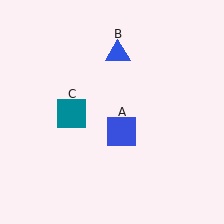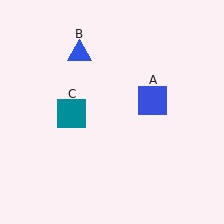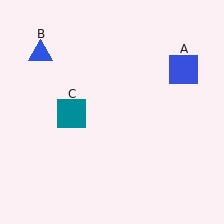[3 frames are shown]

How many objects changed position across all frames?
2 objects changed position: blue square (object A), blue triangle (object B).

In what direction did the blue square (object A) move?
The blue square (object A) moved up and to the right.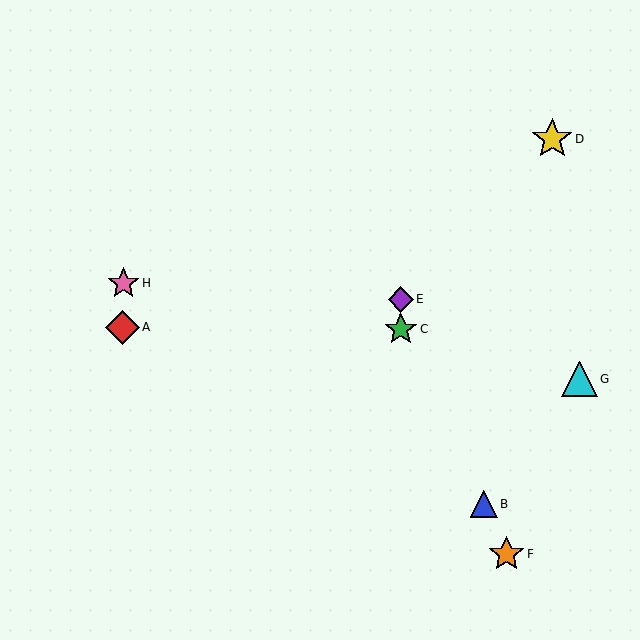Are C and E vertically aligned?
Yes, both are at x≈401.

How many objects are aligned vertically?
2 objects (C, E) are aligned vertically.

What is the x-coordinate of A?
Object A is at x≈122.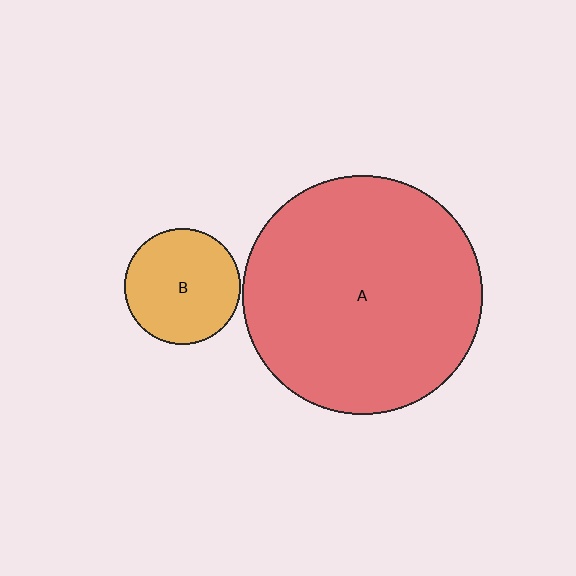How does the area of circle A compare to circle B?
Approximately 4.3 times.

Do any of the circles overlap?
No, none of the circles overlap.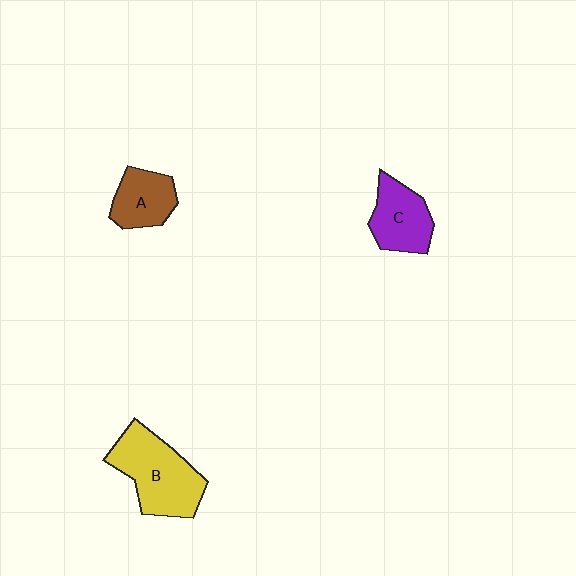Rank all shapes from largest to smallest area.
From largest to smallest: B (yellow), C (purple), A (brown).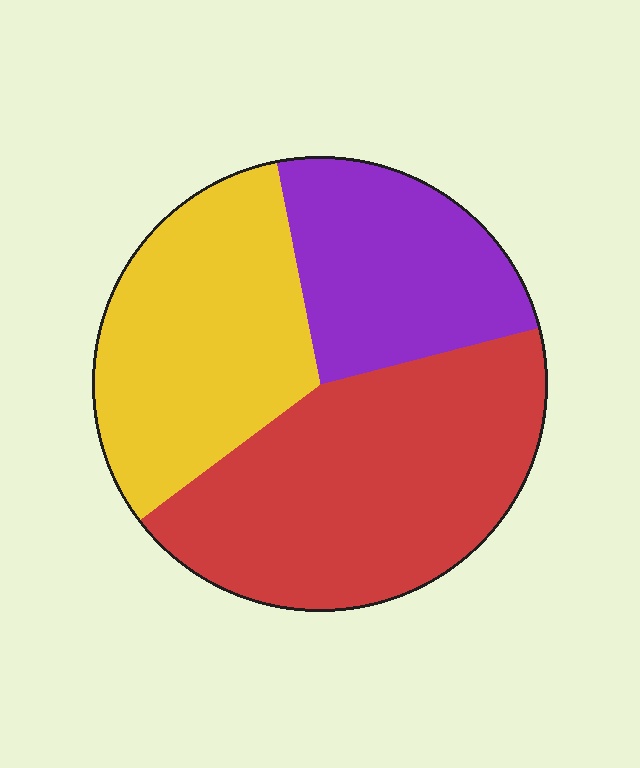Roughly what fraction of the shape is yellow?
Yellow takes up between a sixth and a third of the shape.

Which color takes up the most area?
Red, at roughly 45%.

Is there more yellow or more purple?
Yellow.